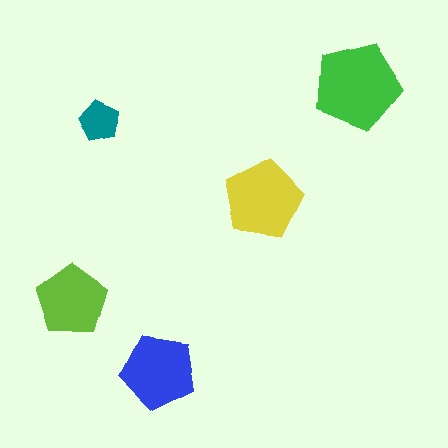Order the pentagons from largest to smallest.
the green one, the yellow one, the blue one, the lime one, the teal one.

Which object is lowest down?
The blue pentagon is bottommost.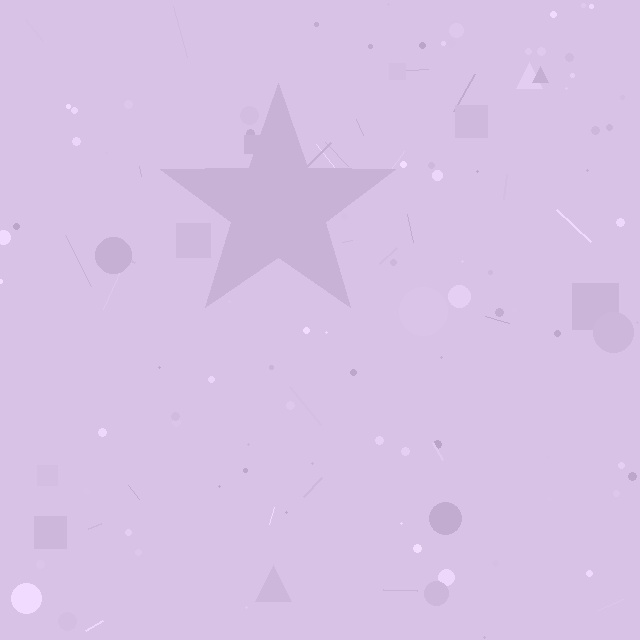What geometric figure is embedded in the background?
A star is embedded in the background.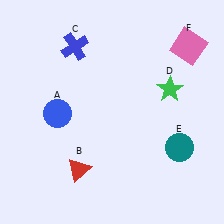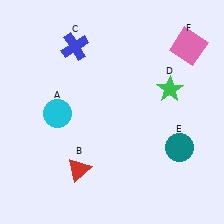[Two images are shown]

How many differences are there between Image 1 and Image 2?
There is 1 difference between the two images.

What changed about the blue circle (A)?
In Image 1, A is blue. In Image 2, it changed to cyan.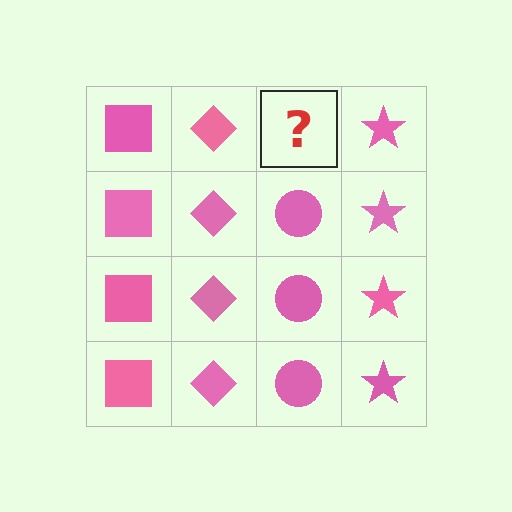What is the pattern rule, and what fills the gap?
The rule is that each column has a consistent shape. The gap should be filled with a pink circle.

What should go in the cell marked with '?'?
The missing cell should contain a pink circle.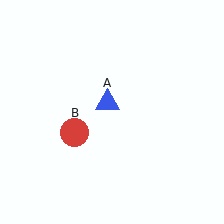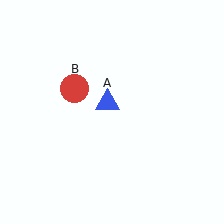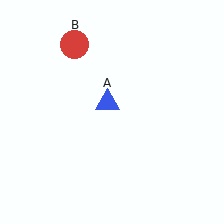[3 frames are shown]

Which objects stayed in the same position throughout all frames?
Blue triangle (object A) remained stationary.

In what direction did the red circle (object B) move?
The red circle (object B) moved up.